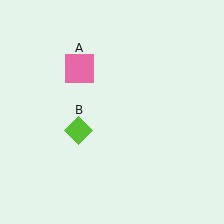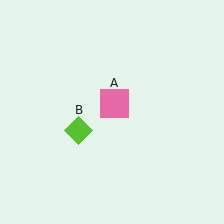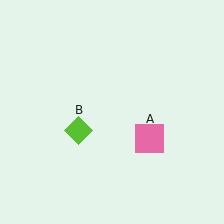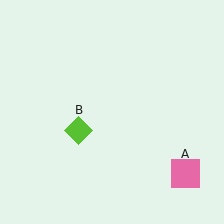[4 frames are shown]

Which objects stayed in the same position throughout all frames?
Lime diamond (object B) remained stationary.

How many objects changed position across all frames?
1 object changed position: pink square (object A).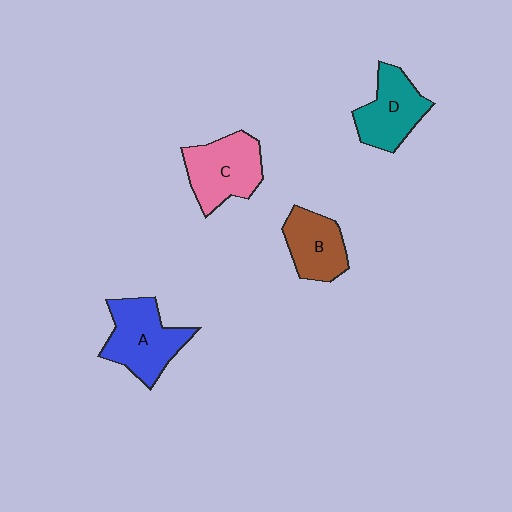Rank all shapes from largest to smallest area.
From largest to smallest: A (blue), C (pink), D (teal), B (brown).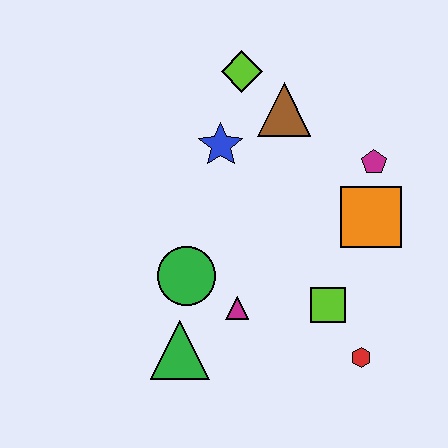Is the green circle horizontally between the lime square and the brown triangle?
No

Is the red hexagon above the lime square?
No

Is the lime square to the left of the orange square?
Yes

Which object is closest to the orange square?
The magenta pentagon is closest to the orange square.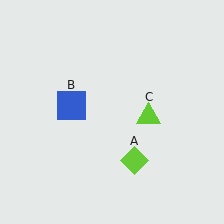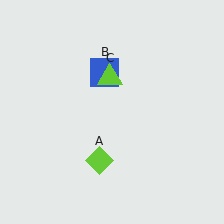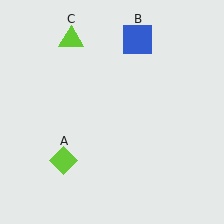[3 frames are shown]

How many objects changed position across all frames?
3 objects changed position: lime diamond (object A), blue square (object B), lime triangle (object C).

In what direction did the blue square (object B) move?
The blue square (object B) moved up and to the right.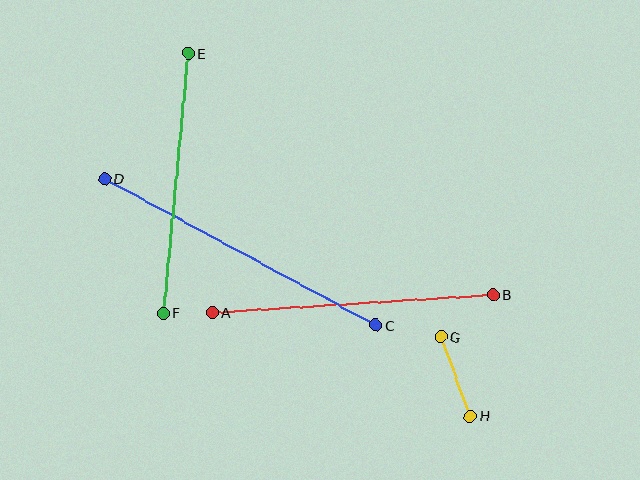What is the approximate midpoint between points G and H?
The midpoint is at approximately (456, 376) pixels.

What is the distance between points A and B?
The distance is approximately 281 pixels.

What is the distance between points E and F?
The distance is approximately 261 pixels.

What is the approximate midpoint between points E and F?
The midpoint is at approximately (176, 183) pixels.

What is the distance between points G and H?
The distance is approximately 85 pixels.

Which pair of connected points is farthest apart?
Points C and D are farthest apart.